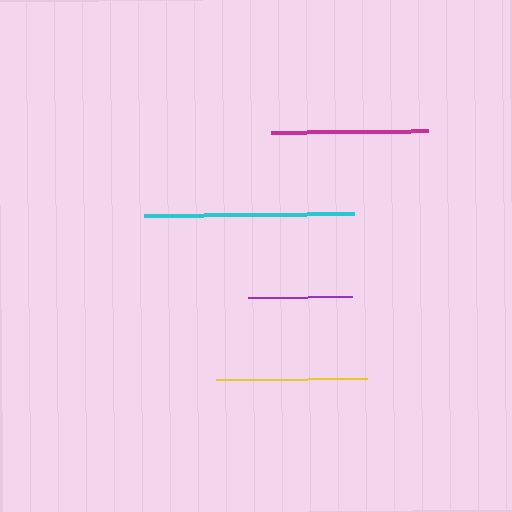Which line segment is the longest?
The cyan line is the longest at approximately 211 pixels.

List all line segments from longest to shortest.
From longest to shortest: cyan, magenta, yellow, purple.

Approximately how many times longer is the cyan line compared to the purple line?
The cyan line is approximately 2.0 times the length of the purple line.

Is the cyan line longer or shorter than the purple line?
The cyan line is longer than the purple line.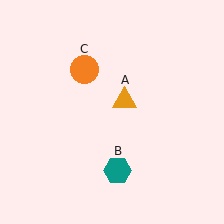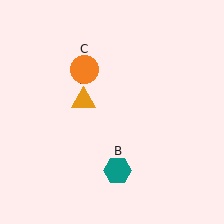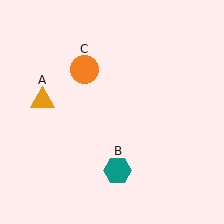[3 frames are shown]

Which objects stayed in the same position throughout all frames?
Teal hexagon (object B) and orange circle (object C) remained stationary.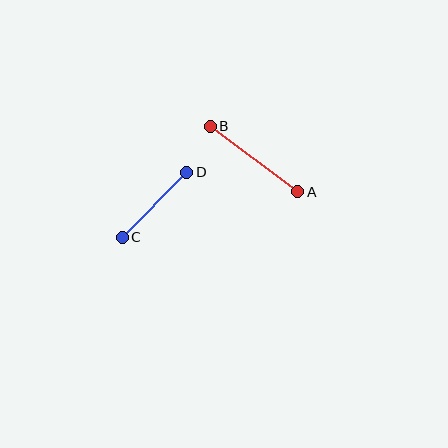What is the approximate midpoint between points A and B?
The midpoint is at approximately (254, 159) pixels.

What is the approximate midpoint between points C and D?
The midpoint is at approximately (154, 205) pixels.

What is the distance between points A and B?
The distance is approximately 109 pixels.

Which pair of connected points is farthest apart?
Points A and B are farthest apart.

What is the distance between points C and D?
The distance is approximately 92 pixels.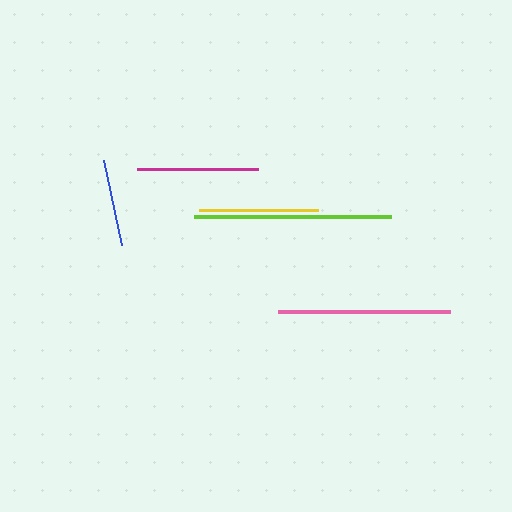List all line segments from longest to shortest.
From longest to shortest: lime, pink, magenta, yellow, blue.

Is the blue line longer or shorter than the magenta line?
The magenta line is longer than the blue line.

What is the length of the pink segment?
The pink segment is approximately 172 pixels long.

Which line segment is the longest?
The lime line is the longest at approximately 197 pixels.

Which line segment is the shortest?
The blue line is the shortest at approximately 87 pixels.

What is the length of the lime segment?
The lime segment is approximately 197 pixels long.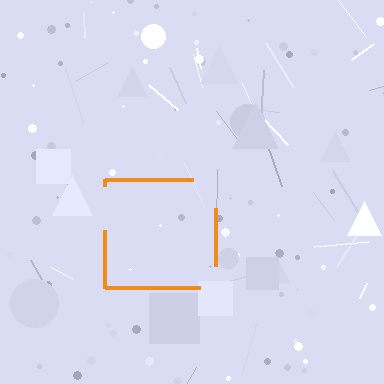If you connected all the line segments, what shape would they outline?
They would outline a square.